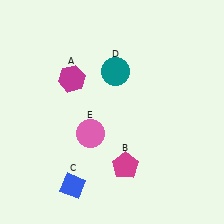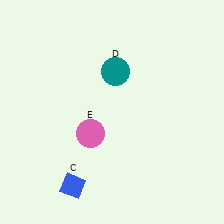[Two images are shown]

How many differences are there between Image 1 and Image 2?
There are 2 differences between the two images.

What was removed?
The magenta pentagon (B), the magenta hexagon (A) were removed in Image 2.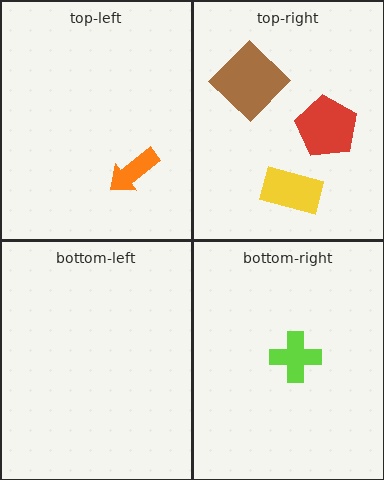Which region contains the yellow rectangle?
The top-right region.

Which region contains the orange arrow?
The top-left region.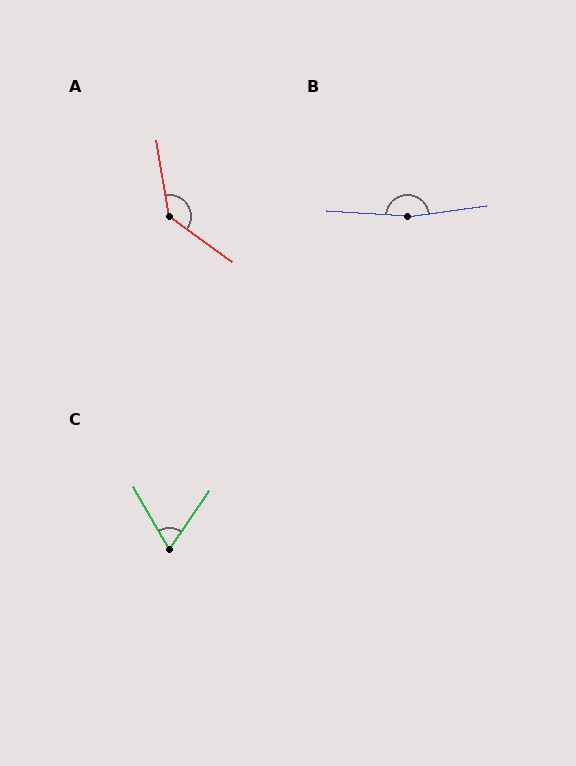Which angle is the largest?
B, at approximately 169 degrees.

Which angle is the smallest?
C, at approximately 64 degrees.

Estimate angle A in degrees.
Approximately 135 degrees.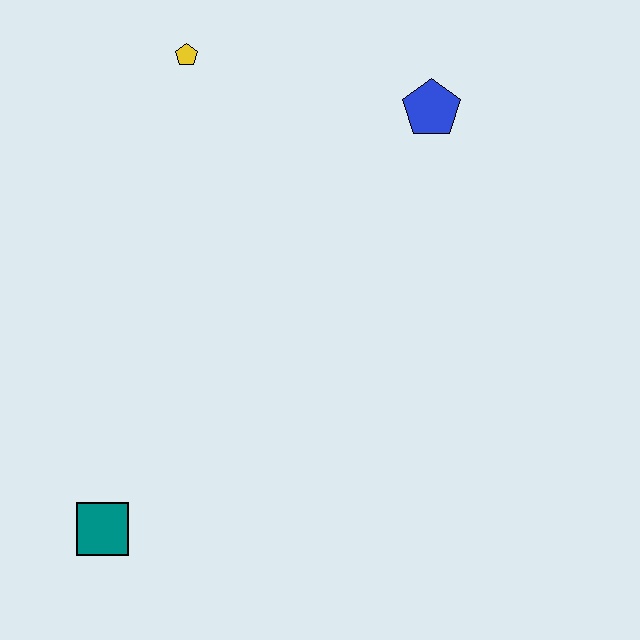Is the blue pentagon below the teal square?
No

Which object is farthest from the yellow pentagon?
The teal square is farthest from the yellow pentagon.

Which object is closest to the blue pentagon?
The yellow pentagon is closest to the blue pentagon.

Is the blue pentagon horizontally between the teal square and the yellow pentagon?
No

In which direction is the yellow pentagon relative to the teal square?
The yellow pentagon is above the teal square.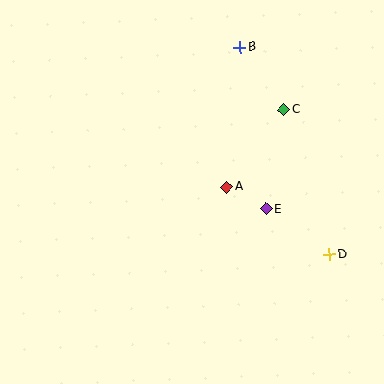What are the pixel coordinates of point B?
Point B is at (240, 47).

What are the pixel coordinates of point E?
Point E is at (266, 209).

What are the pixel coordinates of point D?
Point D is at (329, 254).